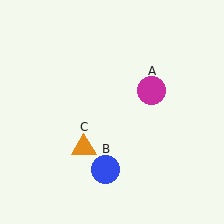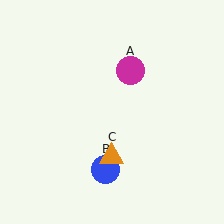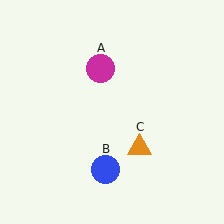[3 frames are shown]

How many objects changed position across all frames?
2 objects changed position: magenta circle (object A), orange triangle (object C).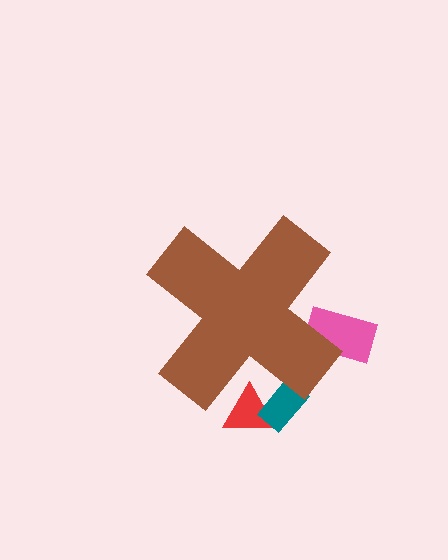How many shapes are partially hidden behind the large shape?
3 shapes are partially hidden.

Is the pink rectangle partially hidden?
Yes, the pink rectangle is partially hidden behind the brown cross.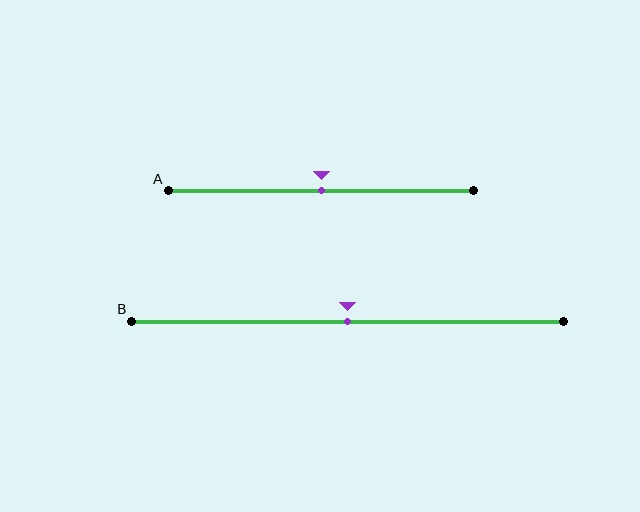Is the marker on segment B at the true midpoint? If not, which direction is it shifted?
Yes, the marker on segment B is at the true midpoint.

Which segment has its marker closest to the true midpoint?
Segment A has its marker closest to the true midpoint.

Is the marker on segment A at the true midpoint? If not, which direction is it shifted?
Yes, the marker on segment A is at the true midpoint.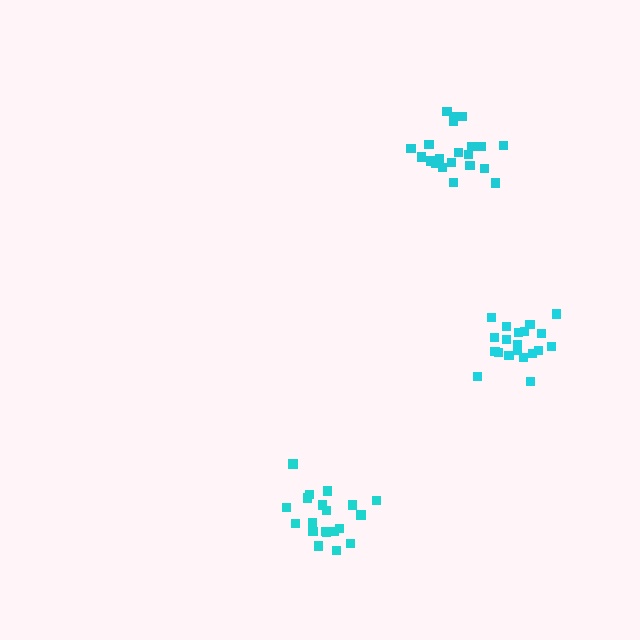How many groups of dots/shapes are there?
There are 3 groups.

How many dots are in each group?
Group 1: 20 dots, Group 2: 21 dots, Group 3: 20 dots (61 total).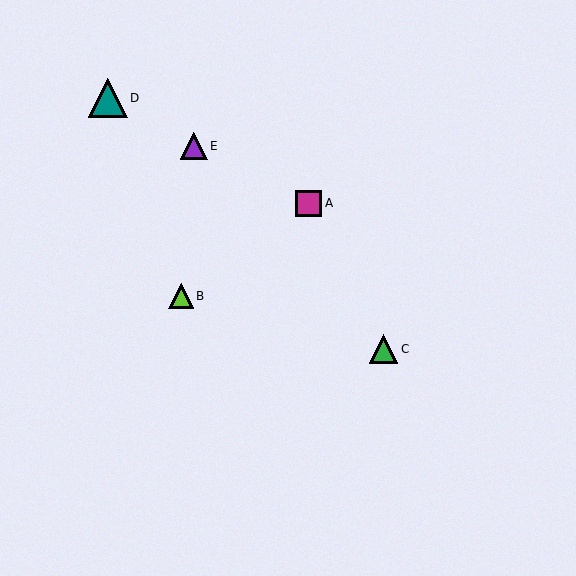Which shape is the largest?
The teal triangle (labeled D) is the largest.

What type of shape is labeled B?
Shape B is a lime triangle.